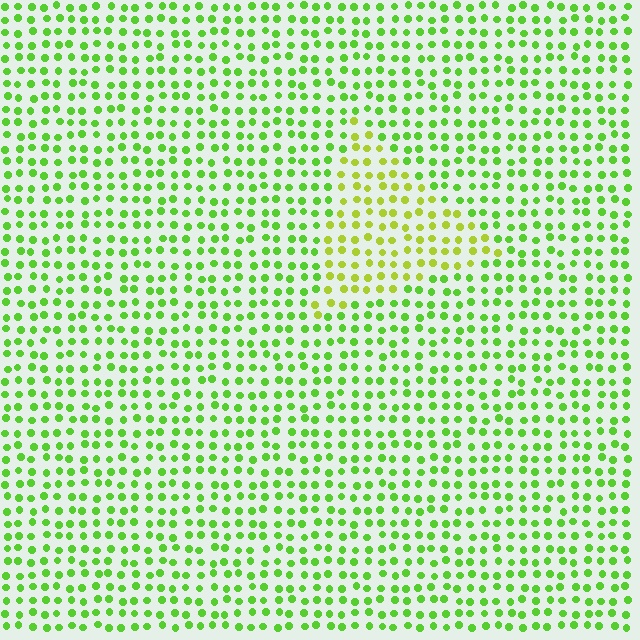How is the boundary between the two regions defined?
The boundary is defined purely by a slight shift in hue (about 31 degrees). Spacing, size, and orientation are identical on both sides.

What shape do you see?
I see a triangle.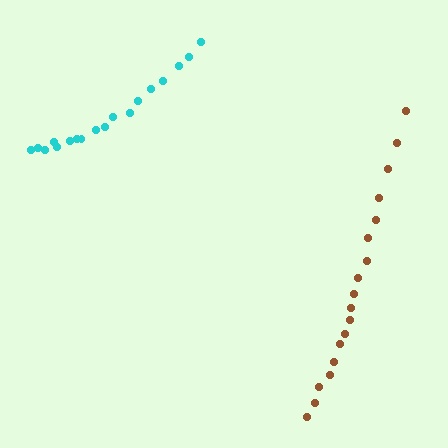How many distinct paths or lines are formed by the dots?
There are 2 distinct paths.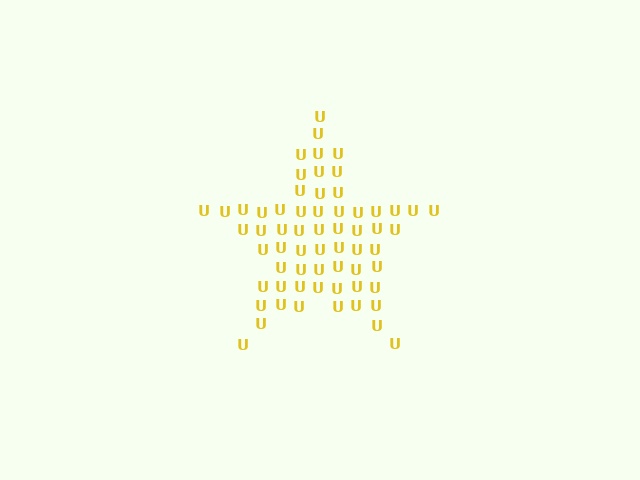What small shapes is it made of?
It is made of small letter U's.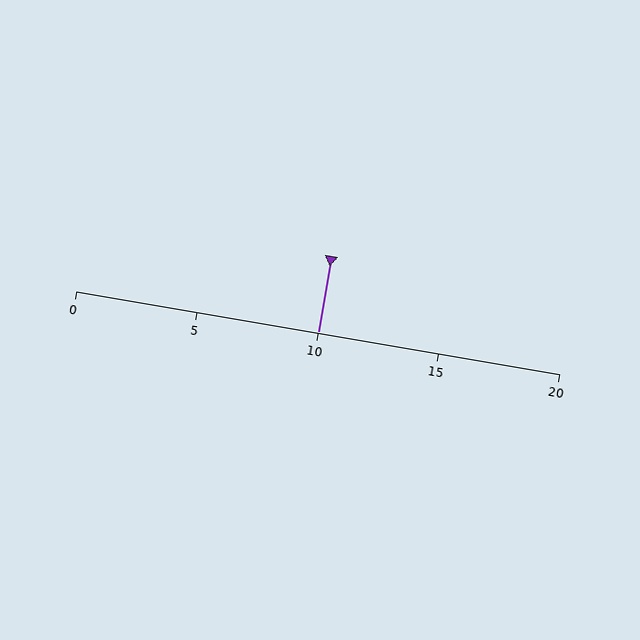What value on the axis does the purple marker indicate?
The marker indicates approximately 10.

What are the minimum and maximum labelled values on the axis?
The axis runs from 0 to 20.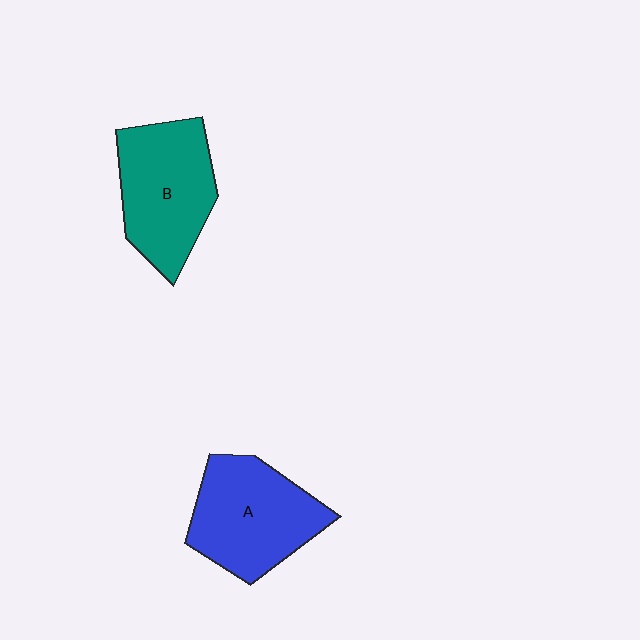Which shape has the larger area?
Shape A (blue).